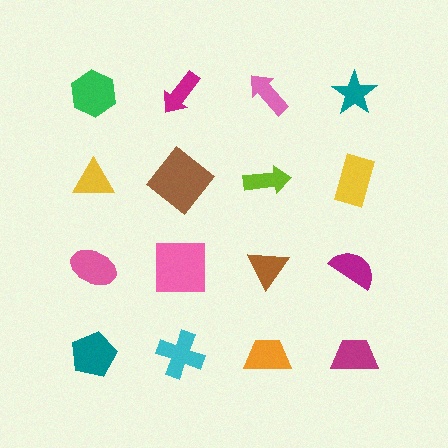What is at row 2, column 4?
A yellow rectangle.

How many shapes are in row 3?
4 shapes.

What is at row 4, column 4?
A magenta trapezoid.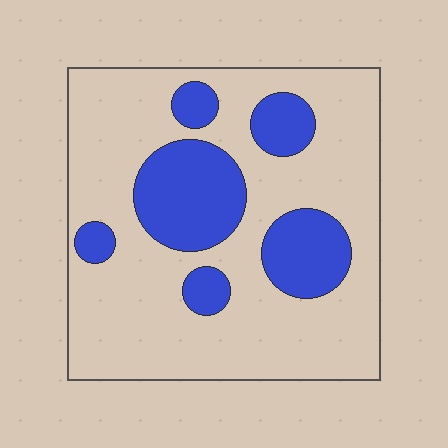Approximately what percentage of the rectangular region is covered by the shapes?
Approximately 25%.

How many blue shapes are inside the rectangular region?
6.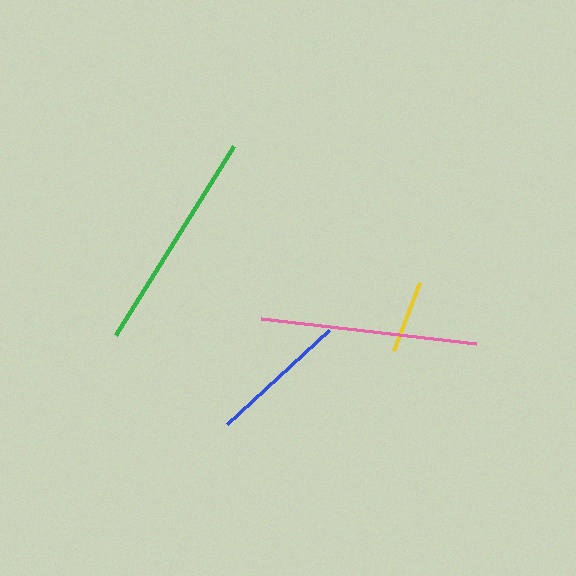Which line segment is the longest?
The green line is the longest at approximately 223 pixels.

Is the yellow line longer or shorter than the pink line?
The pink line is longer than the yellow line.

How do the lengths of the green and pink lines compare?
The green and pink lines are approximately the same length.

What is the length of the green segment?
The green segment is approximately 223 pixels long.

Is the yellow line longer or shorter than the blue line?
The blue line is longer than the yellow line.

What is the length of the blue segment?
The blue segment is approximately 139 pixels long.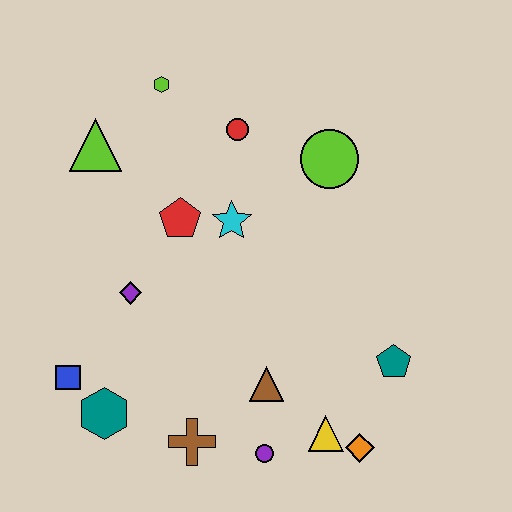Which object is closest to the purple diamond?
The red pentagon is closest to the purple diamond.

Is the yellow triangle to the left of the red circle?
No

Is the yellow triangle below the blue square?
Yes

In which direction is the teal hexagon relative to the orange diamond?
The teal hexagon is to the left of the orange diamond.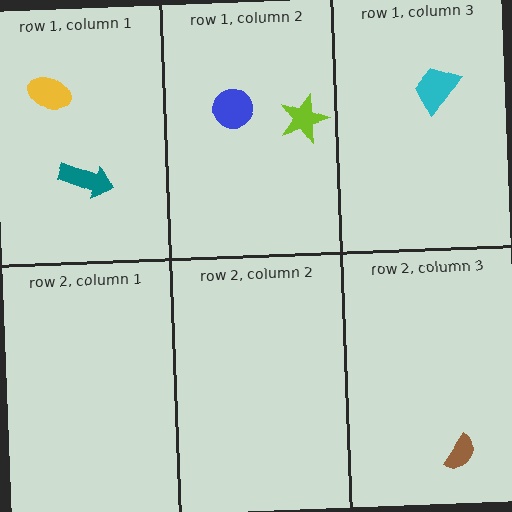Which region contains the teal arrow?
The row 1, column 1 region.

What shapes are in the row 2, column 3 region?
The brown semicircle.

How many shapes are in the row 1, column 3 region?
1.